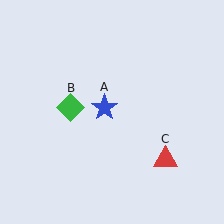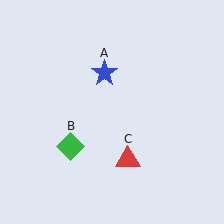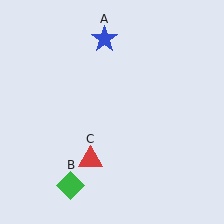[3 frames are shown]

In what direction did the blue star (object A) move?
The blue star (object A) moved up.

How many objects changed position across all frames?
3 objects changed position: blue star (object A), green diamond (object B), red triangle (object C).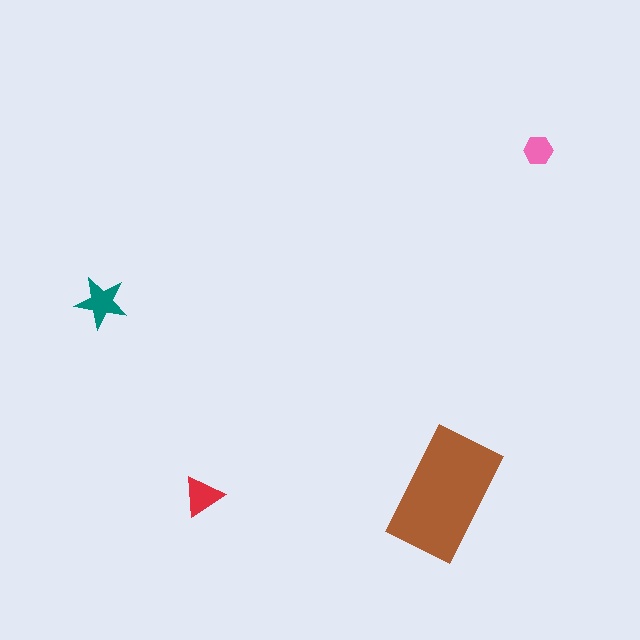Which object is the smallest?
The pink hexagon.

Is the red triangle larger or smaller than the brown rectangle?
Smaller.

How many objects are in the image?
There are 4 objects in the image.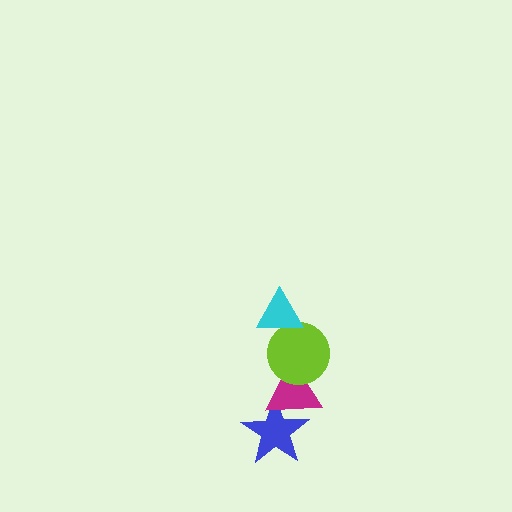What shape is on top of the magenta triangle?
The lime circle is on top of the magenta triangle.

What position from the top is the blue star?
The blue star is 4th from the top.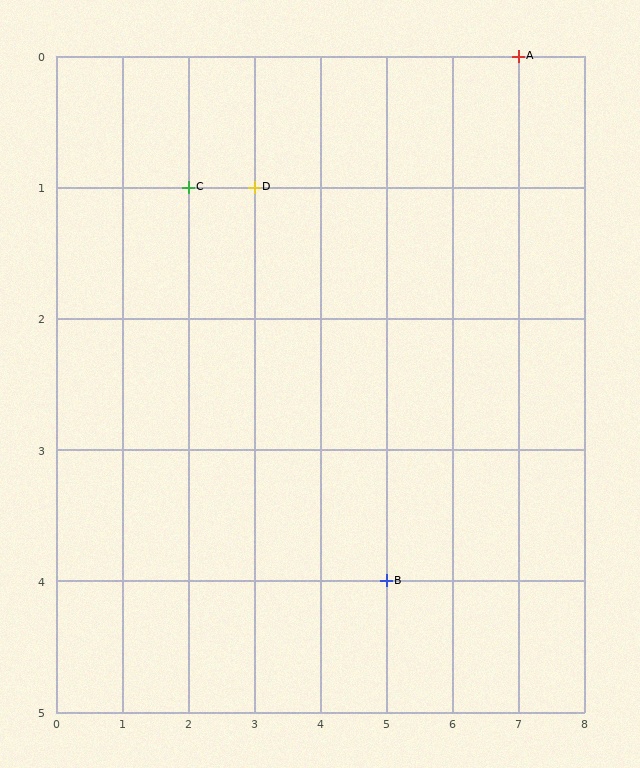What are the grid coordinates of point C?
Point C is at grid coordinates (2, 1).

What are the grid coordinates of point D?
Point D is at grid coordinates (3, 1).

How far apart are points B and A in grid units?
Points B and A are 2 columns and 4 rows apart (about 4.5 grid units diagonally).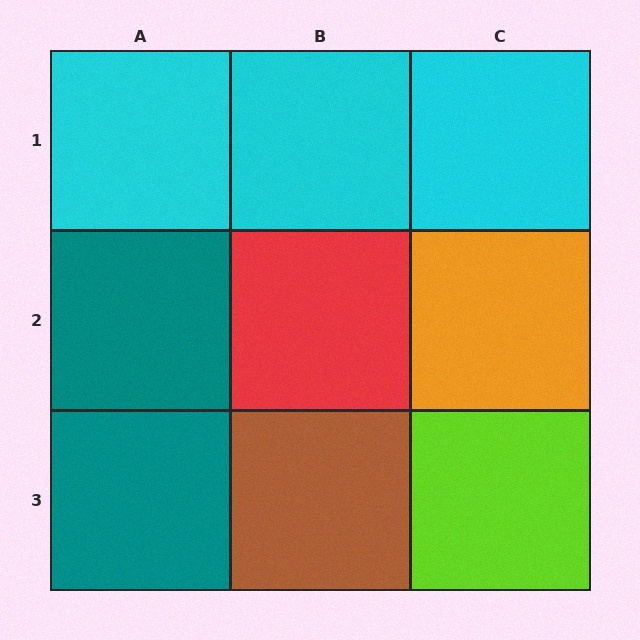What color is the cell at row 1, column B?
Cyan.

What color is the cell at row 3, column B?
Brown.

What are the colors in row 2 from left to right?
Teal, red, orange.